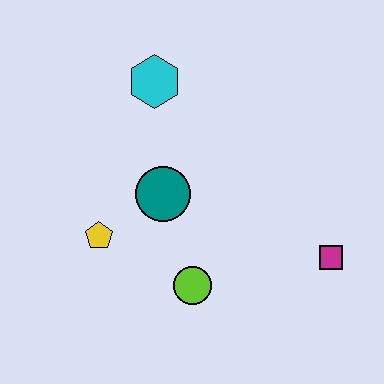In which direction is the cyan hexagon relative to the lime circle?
The cyan hexagon is above the lime circle.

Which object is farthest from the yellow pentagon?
The magenta square is farthest from the yellow pentagon.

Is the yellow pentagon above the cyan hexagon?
No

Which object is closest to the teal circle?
The yellow pentagon is closest to the teal circle.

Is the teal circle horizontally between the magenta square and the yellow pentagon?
Yes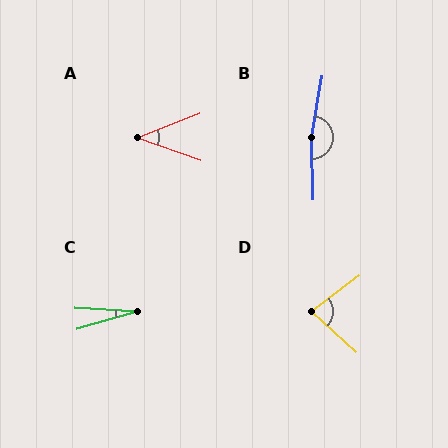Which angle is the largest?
B, at approximately 169 degrees.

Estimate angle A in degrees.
Approximately 40 degrees.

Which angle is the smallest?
C, at approximately 20 degrees.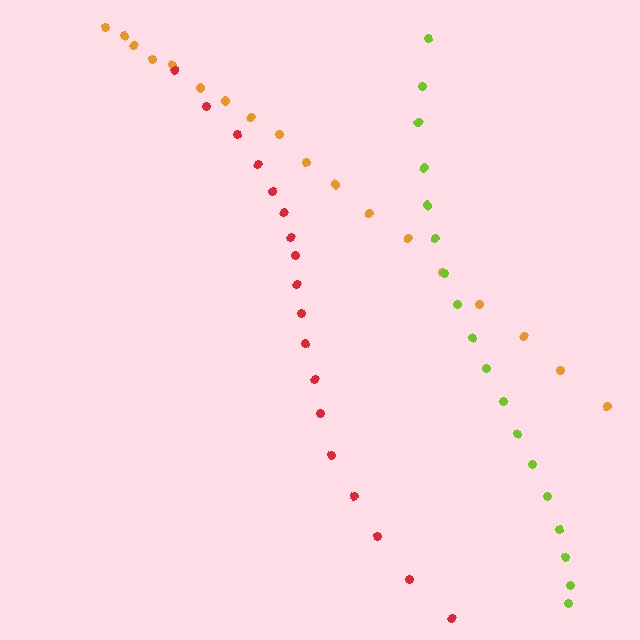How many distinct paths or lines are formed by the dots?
There are 3 distinct paths.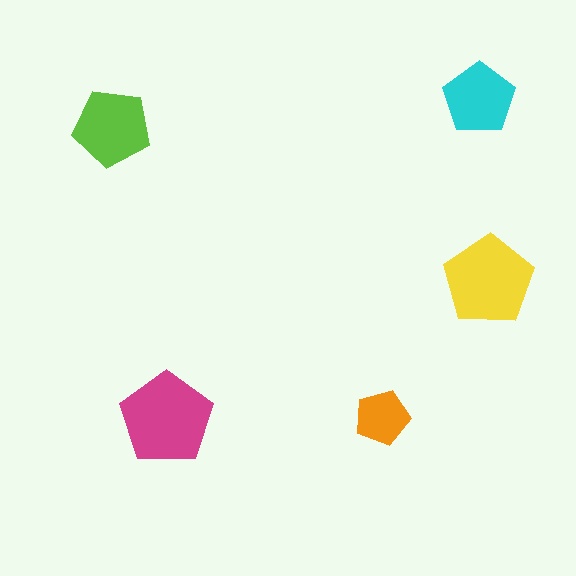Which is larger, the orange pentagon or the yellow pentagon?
The yellow one.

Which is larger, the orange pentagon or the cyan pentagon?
The cyan one.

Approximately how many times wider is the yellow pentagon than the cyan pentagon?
About 1.5 times wider.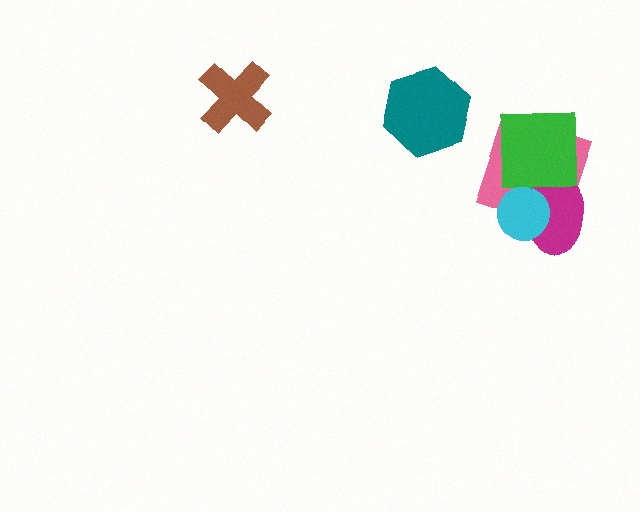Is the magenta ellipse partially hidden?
Yes, it is partially covered by another shape.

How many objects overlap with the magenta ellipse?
3 objects overlap with the magenta ellipse.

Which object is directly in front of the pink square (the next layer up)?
The magenta ellipse is directly in front of the pink square.